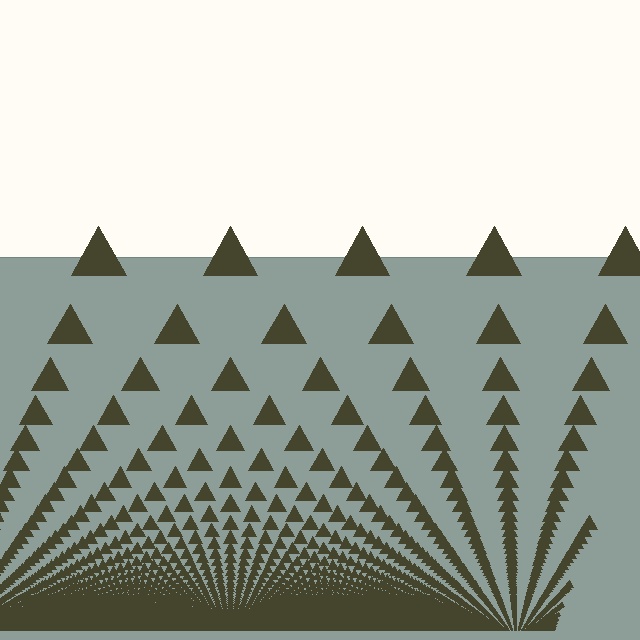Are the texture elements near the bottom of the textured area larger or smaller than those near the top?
Smaller. The gradient is inverted — elements near the bottom are smaller and denser.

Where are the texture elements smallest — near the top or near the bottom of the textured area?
Near the bottom.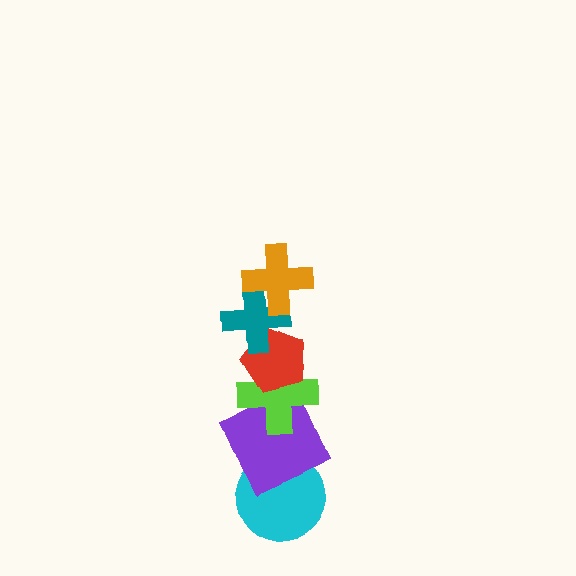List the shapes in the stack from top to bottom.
From top to bottom: the orange cross, the teal cross, the red pentagon, the lime cross, the purple square, the cyan circle.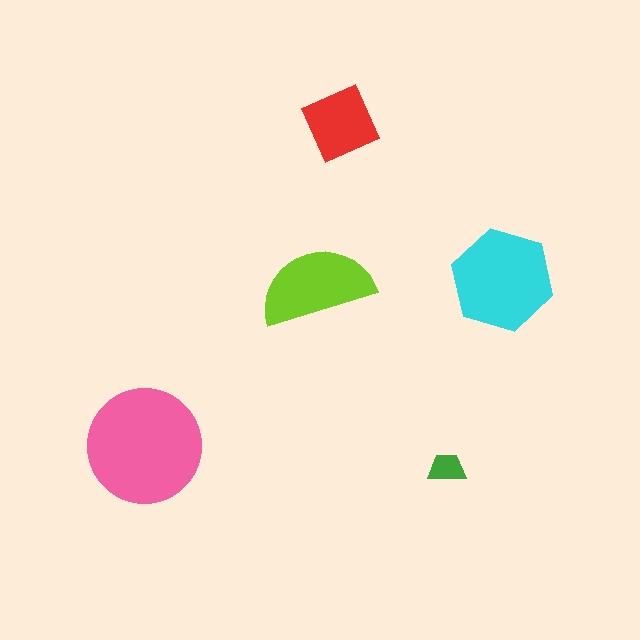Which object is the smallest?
The green trapezoid.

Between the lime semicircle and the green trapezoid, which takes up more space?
The lime semicircle.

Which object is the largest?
The pink circle.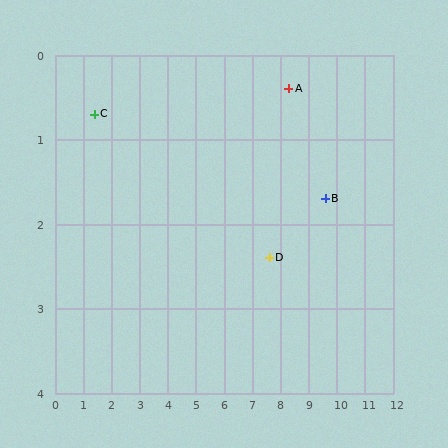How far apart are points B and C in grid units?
Points B and C are about 8.3 grid units apart.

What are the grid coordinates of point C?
Point C is at approximately (1.4, 0.7).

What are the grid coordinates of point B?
Point B is at approximately (9.6, 1.7).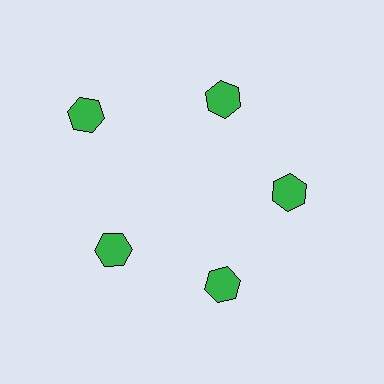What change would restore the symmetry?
The symmetry would be restored by moving it inward, back onto the ring so that all 5 hexagons sit at equal angles and equal distance from the center.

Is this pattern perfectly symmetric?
No. The 5 green hexagons are arranged in a ring, but one element near the 10 o'clock position is pushed outward from the center, breaking the 5-fold rotational symmetry.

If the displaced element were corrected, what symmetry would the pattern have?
It would have 5-fold rotational symmetry — the pattern would map onto itself every 72 degrees.